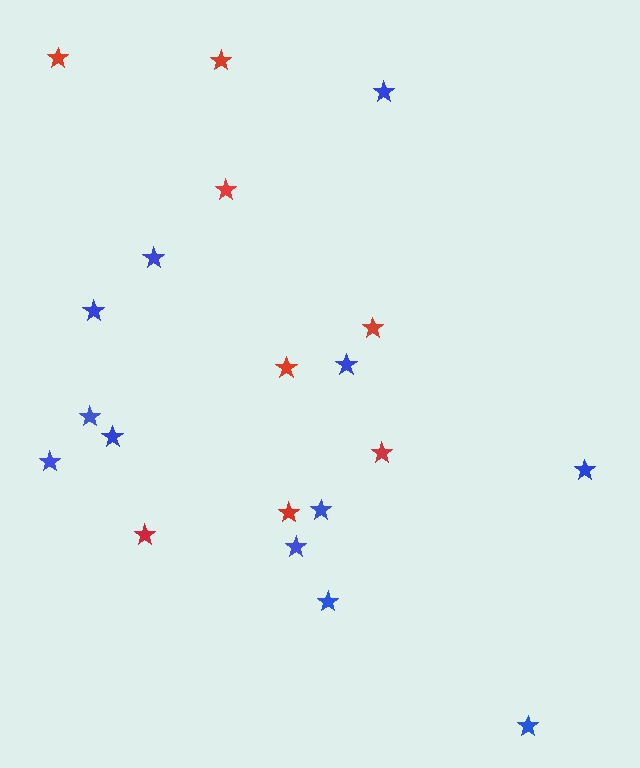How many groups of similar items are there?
There are 2 groups: one group of red stars (8) and one group of blue stars (12).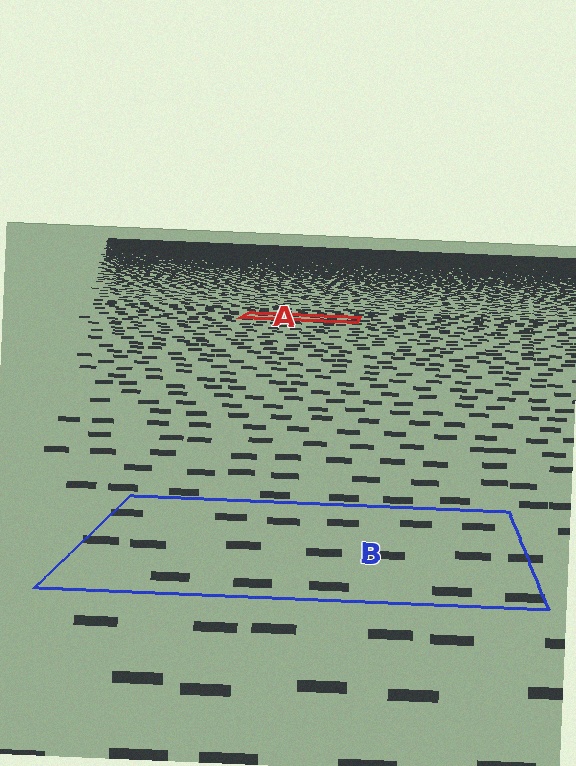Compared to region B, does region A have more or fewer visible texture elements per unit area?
Region A has more texture elements per unit area — they are packed more densely because it is farther away.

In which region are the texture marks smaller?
The texture marks are smaller in region A, because it is farther away.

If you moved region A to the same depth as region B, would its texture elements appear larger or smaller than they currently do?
They would appear larger. At a closer depth, the same texture elements are projected at a bigger on-screen size.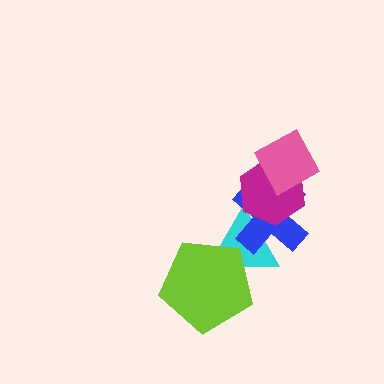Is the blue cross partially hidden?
Yes, it is partially covered by another shape.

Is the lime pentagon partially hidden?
No, no other shape covers it.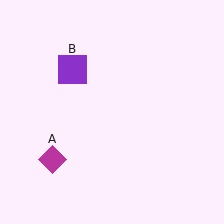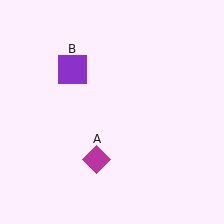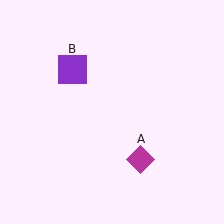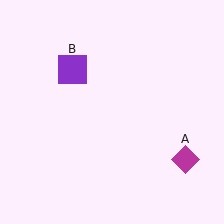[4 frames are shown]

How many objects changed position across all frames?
1 object changed position: magenta diamond (object A).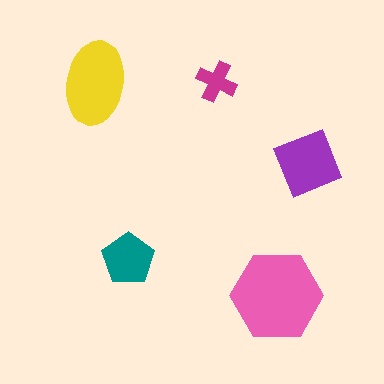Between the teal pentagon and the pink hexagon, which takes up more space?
The pink hexagon.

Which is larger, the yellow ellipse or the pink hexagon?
The pink hexagon.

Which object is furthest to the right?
The purple diamond is rightmost.